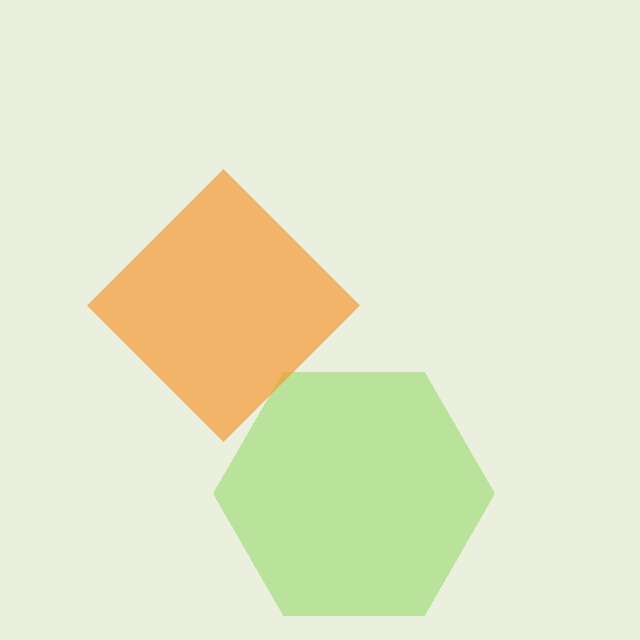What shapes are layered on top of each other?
The layered shapes are: a lime hexagon, an orange diamond.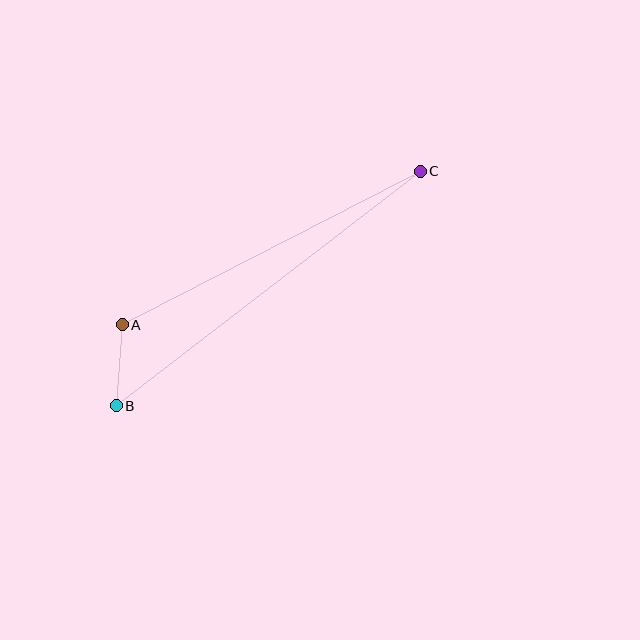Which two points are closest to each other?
Points A and B are closest to each other.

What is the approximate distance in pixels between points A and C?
The distance between A and C is approximately 335 pixels.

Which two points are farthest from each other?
Points B and C are farthest from each other.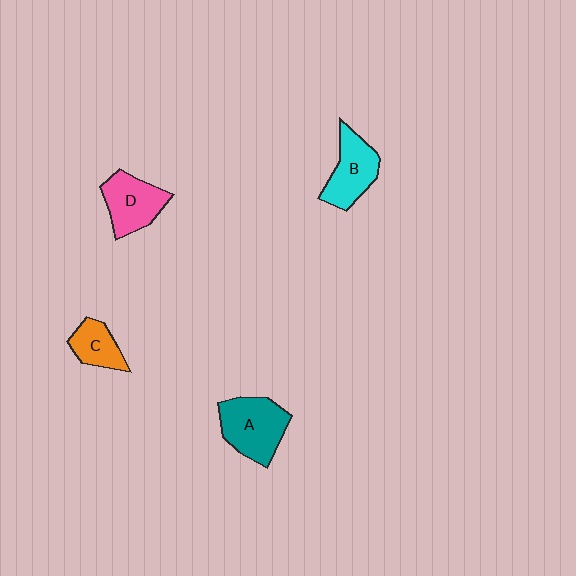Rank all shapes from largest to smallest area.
From largest to smallest: A (teal), D (pink), B (cyan), C (orange).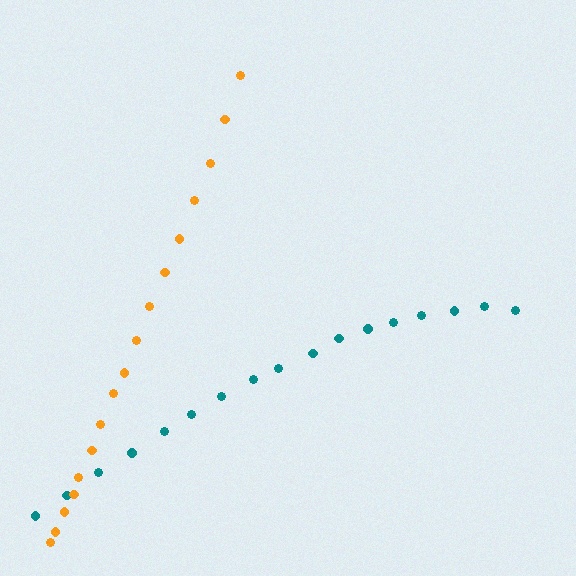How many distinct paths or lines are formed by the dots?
There are 2 distinct paths.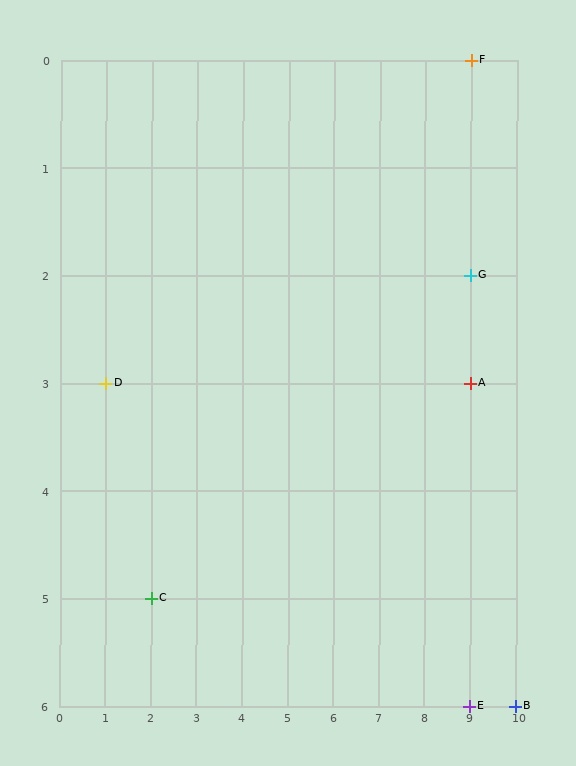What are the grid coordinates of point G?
Point G is at grid coordinates (9, 2).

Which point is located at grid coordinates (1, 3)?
Point D is at (1, 3).